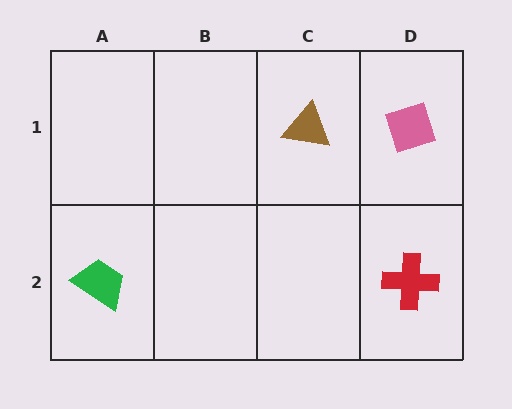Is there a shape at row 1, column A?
No, that cell is empty.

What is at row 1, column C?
A brown triangle.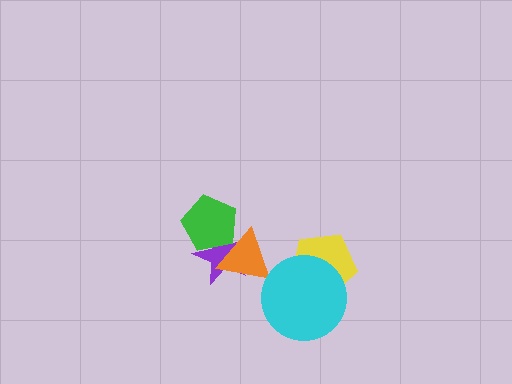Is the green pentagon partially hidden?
Yes, it is partially covered by another shape.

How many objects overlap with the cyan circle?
1 object overlaps with the cyan circle.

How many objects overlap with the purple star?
2 objects overlap with the purple star.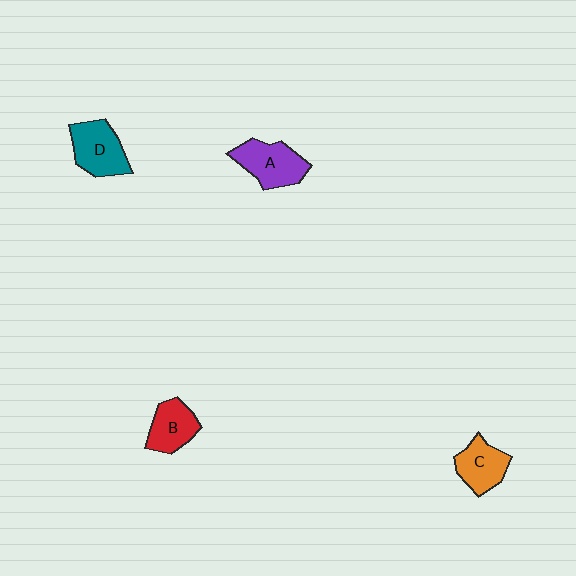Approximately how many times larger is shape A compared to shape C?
Approximately 1.2 times.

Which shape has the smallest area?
Shape B (red).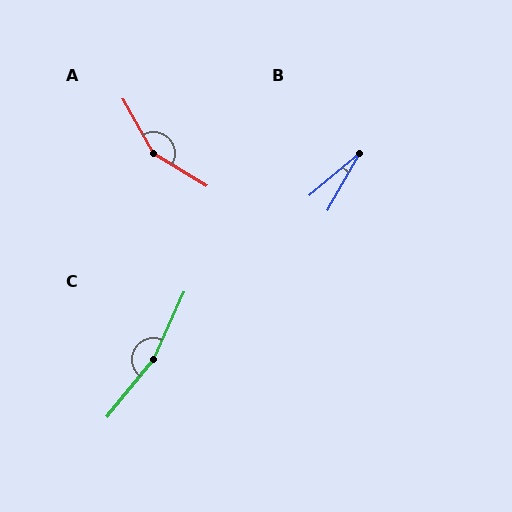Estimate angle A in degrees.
Approximately 150 degrees.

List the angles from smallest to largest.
B (21°), A (150°), C (165°).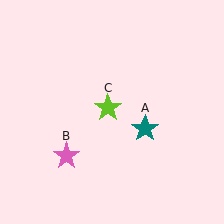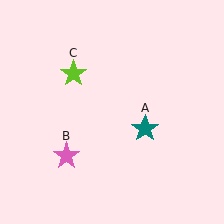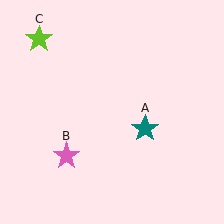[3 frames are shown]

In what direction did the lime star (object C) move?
The lime star (object C) moved up and to the left.